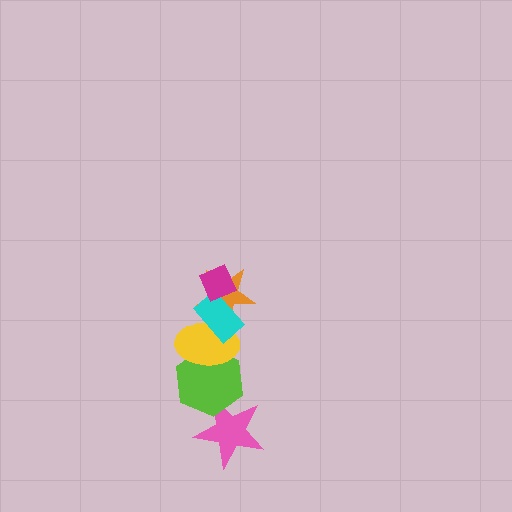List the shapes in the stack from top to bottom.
From top to bottom: the magenta diamond, the cyan rectangle, the orange star, the yellow ellipse, the lime hexagon, the pink star.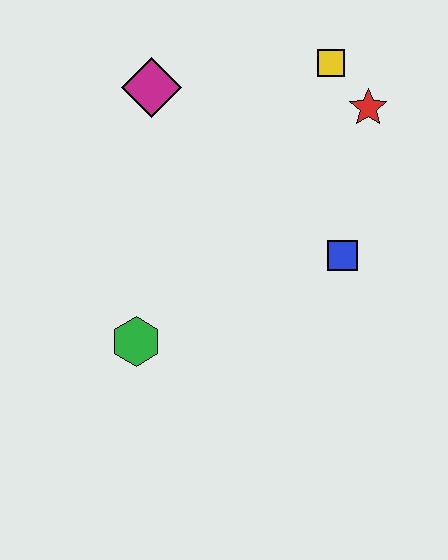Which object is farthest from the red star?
The green hexagon is farthest from the red star.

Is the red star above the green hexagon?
Yes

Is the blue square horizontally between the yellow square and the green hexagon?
No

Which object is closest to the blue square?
The red star is closest to the blue square.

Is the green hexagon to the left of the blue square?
Yes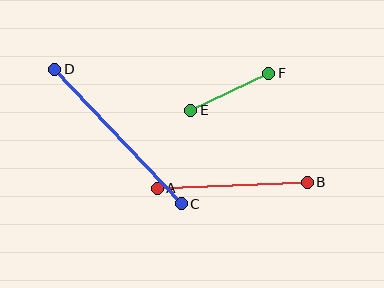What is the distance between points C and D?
The distance is approximately 185 pixels.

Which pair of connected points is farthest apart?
Points C and D are farthest apart.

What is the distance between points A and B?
The distance is approximately 150 pixels.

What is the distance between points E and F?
The distance is approximately 86 pixels.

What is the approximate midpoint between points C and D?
The midpoint is at approximately (118, 136) pixels.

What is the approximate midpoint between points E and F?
The midpoint is at approximately (230, 92) pixels.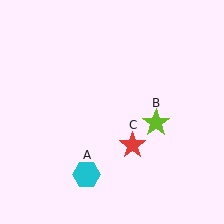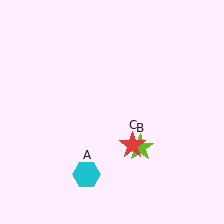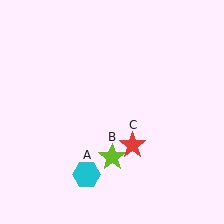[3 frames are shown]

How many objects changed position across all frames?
1 object changed position: lime star (object B).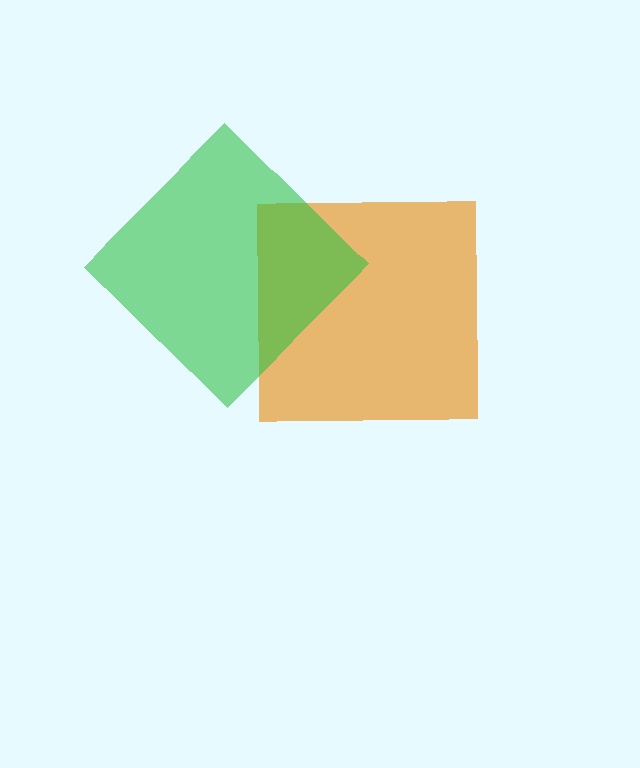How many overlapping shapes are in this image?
There are 2 overlapping shapes in the image.